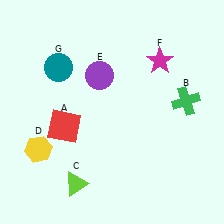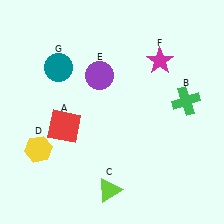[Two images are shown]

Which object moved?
The lime triangle (C) moved right.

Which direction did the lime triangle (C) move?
The lime triangle (C) moved right.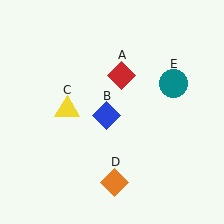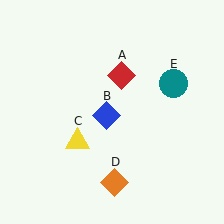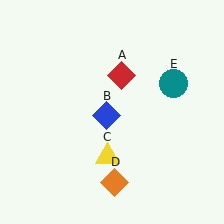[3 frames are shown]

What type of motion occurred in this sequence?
The yellow triangle (object C) rotated counterclockwise around the center of the scene.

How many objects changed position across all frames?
1 object changed position: yellow triangle (object C).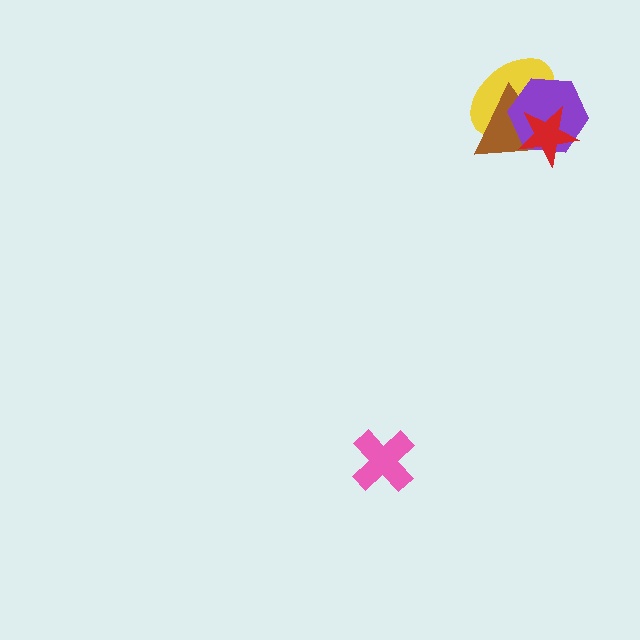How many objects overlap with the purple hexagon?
3 objects overlap with the purple hexagon.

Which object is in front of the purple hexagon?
The red star is in front of the purple hexagon.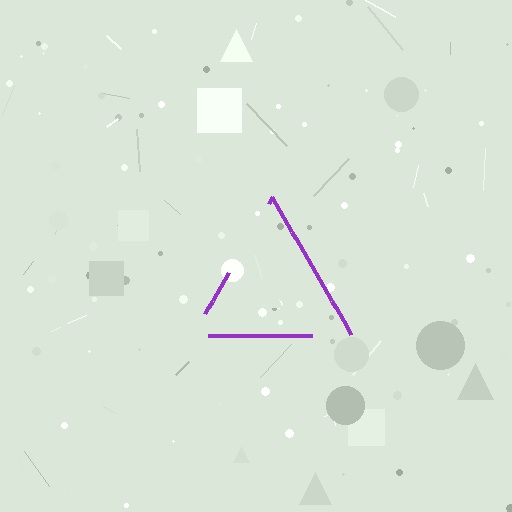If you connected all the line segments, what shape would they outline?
They would outline a triangle.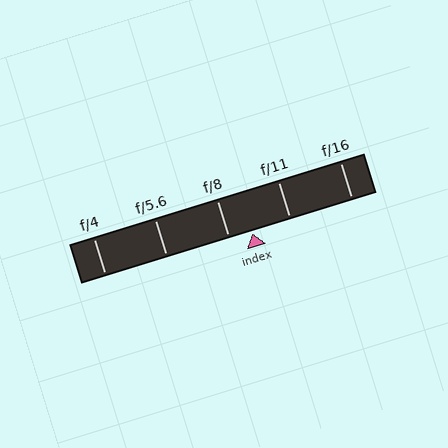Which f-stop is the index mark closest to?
The index mark is closest to f/8.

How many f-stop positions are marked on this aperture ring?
There are 5 f-stop positions marked.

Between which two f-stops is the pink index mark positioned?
The index mark is between f/8 and f/11.